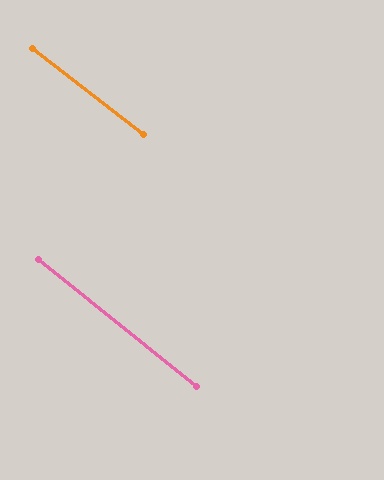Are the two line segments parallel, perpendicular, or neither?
Parallel — their directions differ by only 1.2°.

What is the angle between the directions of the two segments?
Approximately 1 degree.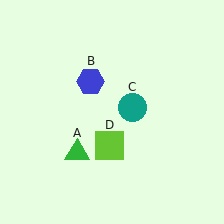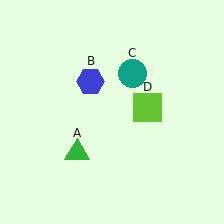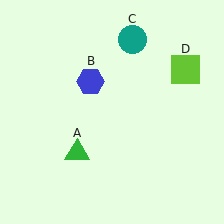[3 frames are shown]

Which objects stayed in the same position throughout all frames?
Green triangle (object A) and blue hexagon (object B) remained stationary.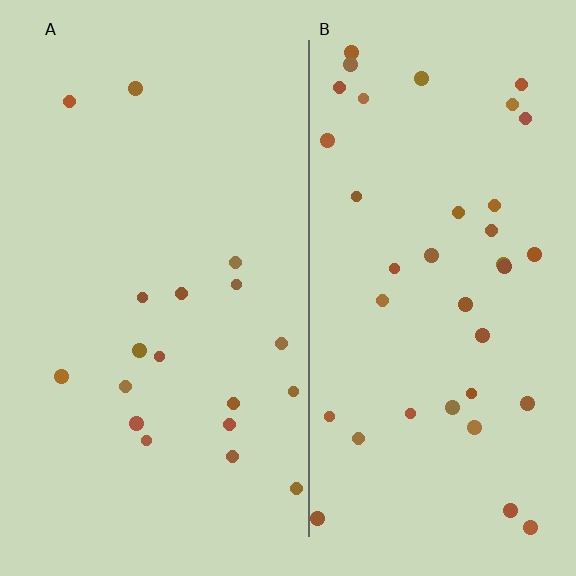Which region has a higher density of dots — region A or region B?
B (the right).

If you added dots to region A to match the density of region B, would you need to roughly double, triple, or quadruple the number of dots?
Approximately double.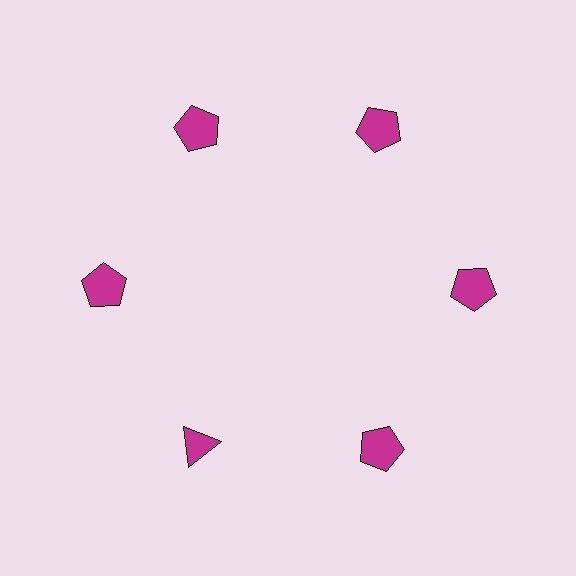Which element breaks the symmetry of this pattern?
The magenta triangle at roughly the 7 o'clock position breaks the symmetry. All other shapes are magenta pentagons.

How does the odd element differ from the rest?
It has a different shape: triangle instead of pentagon.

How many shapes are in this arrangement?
There are 6 shapes arranged in a ring pattern.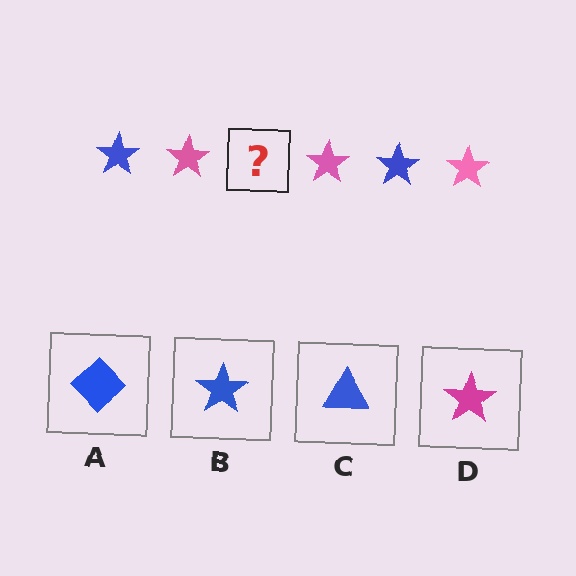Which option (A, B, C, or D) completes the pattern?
B.